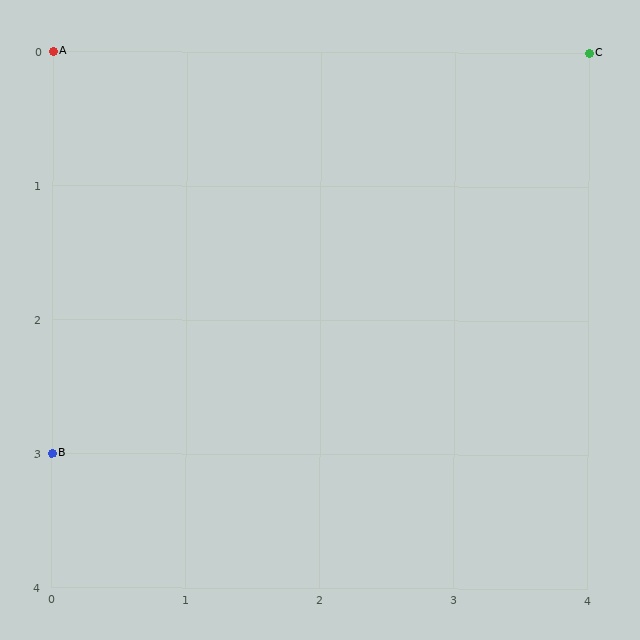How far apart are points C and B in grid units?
Points C and B are 4 columns and 3 rows apart (about 5.0 grid units diagonally).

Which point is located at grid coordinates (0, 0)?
Point A is at (0, 0).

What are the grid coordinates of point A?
Point A is at grid coordinates (0, 0).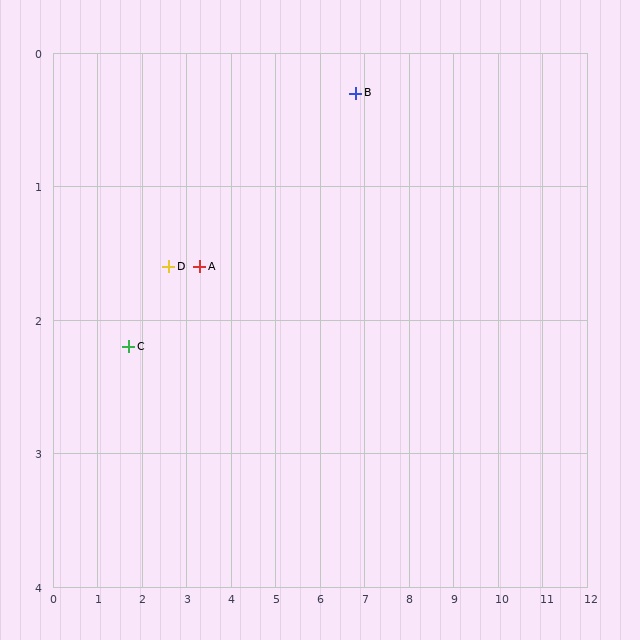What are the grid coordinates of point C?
Point C is at approximately (1.7, 2.2).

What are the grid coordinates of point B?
Point B is at approximately (6.8, 0.3).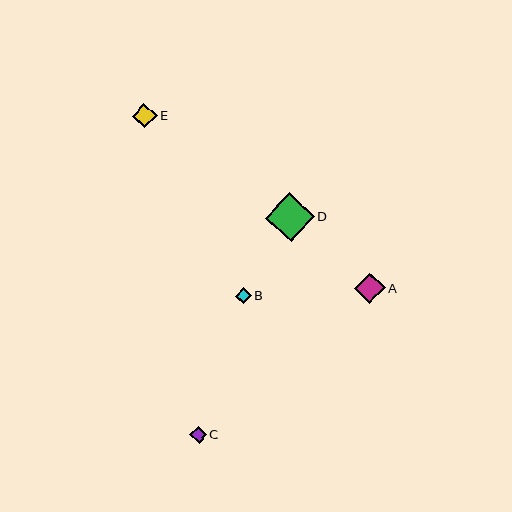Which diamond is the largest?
Diamond D is the largest with a size of approximately 49 pixels.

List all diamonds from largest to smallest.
From largest to smallest: D, A, E, C, B.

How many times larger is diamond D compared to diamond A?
Diamond D is approximately 1.6 times the size of diamond A.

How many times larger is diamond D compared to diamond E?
Diamond D is approximately 2.0 times the size of diamond E.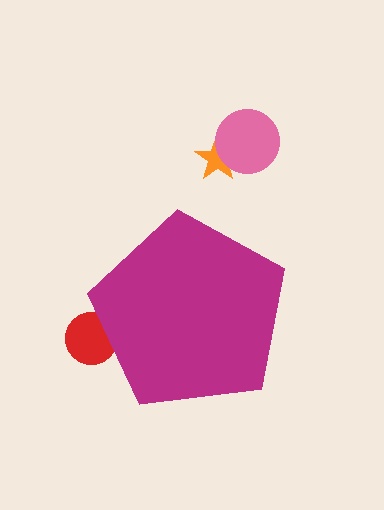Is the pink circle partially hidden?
No, the pink circle is fully visible.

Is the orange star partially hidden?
No, the orange star is fully visible.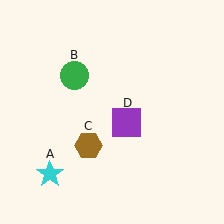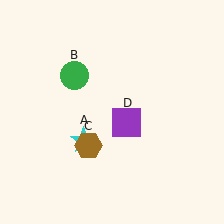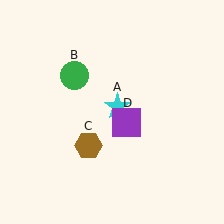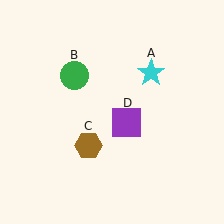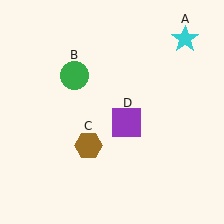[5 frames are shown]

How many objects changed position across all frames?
1 object changed position: cyan star (object A).